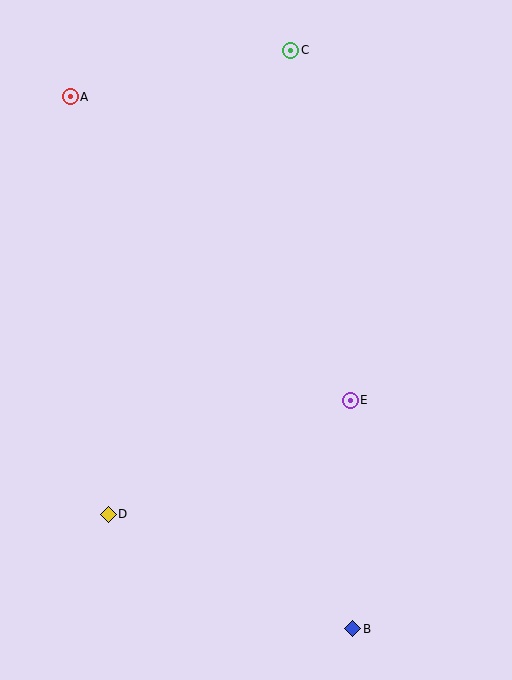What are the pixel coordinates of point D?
Point D is at (108, 514).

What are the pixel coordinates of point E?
Point E is at (350, 400).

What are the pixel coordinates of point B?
Point B is at (353, 629).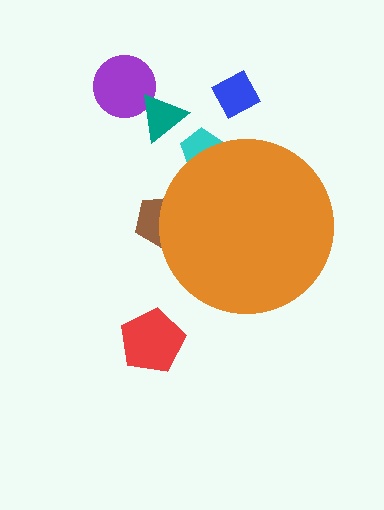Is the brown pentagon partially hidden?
Yes, the brown pentagon is partially hidden behind the orange circle.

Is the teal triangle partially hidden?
No, the teal triangle is fully visible.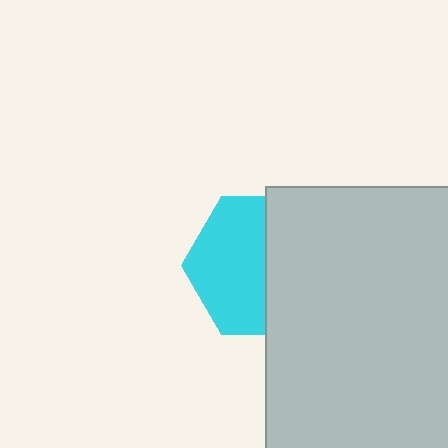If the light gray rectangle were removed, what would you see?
You would see the complete cyan hexagon.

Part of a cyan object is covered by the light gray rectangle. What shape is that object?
It is a hexagon.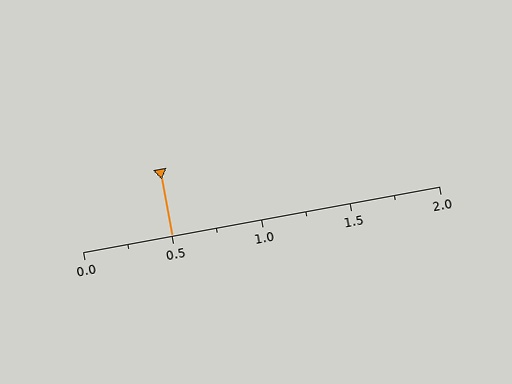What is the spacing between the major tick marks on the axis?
The major ticks are spaced 0.5 apart.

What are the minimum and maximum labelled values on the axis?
The axis runs from 0.0 to 2.0.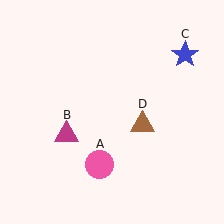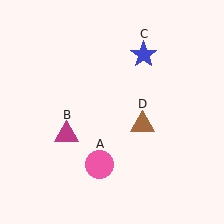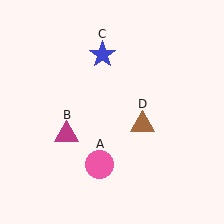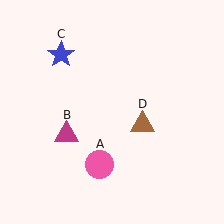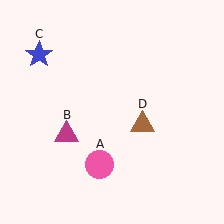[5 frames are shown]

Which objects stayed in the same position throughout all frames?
Pink circle (object A) and magenta triangle (object B) and brown triangle (object D) remained stationary.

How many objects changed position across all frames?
1 object changed position: blue star (object C).